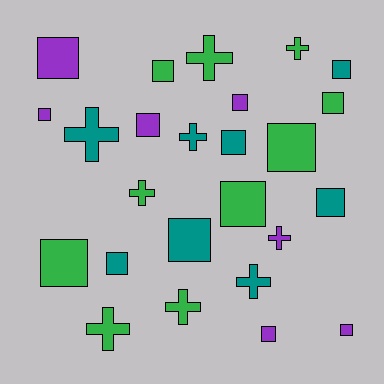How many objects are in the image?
There are 25 objects.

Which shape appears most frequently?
Square, with 16 objects.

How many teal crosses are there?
There are 3 teal crosses.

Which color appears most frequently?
Green, with 10 objects.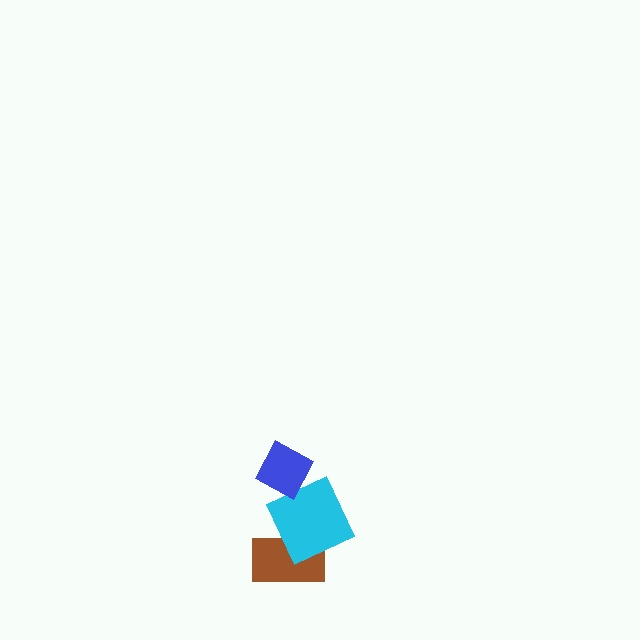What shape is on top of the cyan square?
The blue diamond is on top of the cyan square.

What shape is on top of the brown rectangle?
The cyan square is on top of the brown rectangle.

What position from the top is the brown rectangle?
The brown rectangle is 3rd from the top.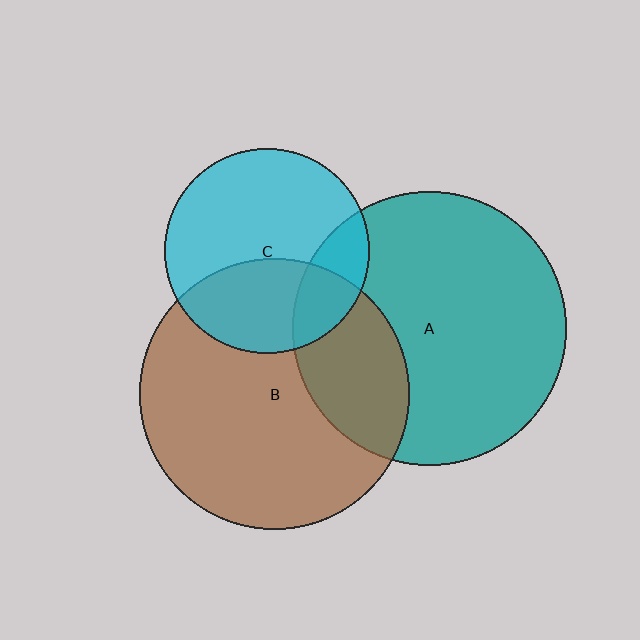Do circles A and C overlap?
Yes.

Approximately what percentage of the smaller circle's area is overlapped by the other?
Approximately 20%.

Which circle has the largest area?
Circle A (teal).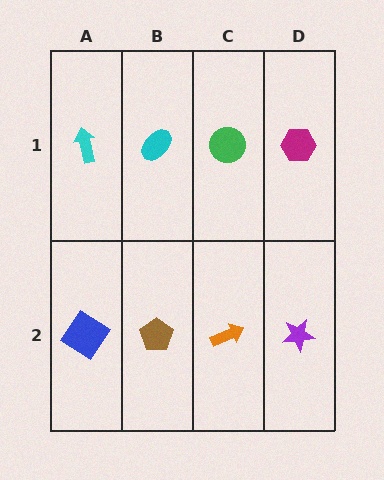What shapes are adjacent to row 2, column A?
A cyan arrow (row 1, column A), a brown pentagon (row 2, column B).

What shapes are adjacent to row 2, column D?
A magenta hexagon (row 1, column D), an orange arrow (row 2, column C).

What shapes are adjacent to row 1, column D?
A purple star (row 2, column D), a green circle (row 1, column C).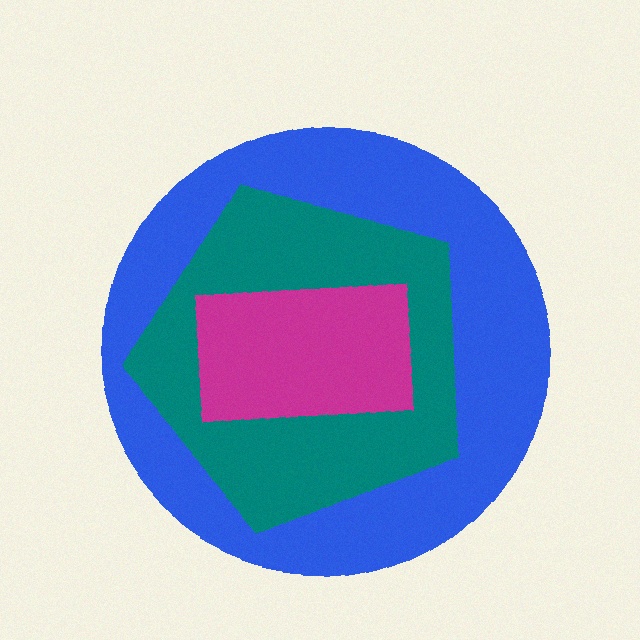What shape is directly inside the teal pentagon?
The magenta rectangle.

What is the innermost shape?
The magenta rectangle.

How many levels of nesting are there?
3.